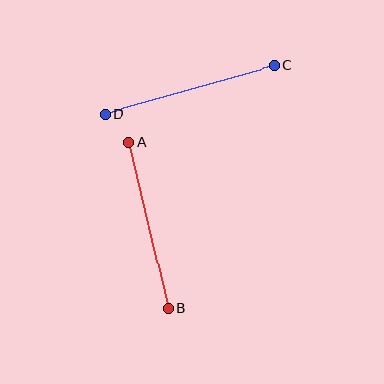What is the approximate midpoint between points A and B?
The midpoint is at approximately (148, 225) pixels.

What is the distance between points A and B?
The distance is approximately 170 pixels.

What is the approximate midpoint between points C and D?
The midpoint is at approximately (190, 90) pixels.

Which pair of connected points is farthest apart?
Points C and D are farthest apart.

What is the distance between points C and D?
The distance is approximately 175 pixels.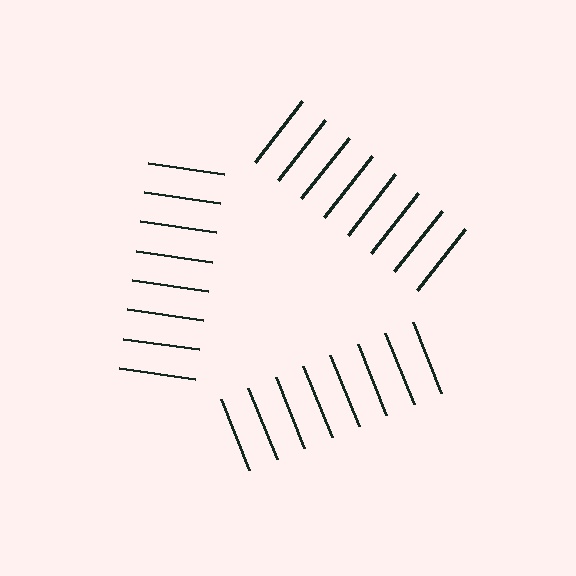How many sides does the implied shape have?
3 sides — the line-ends trace a triangle.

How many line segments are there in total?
24 — 8 along each of the 3 edges.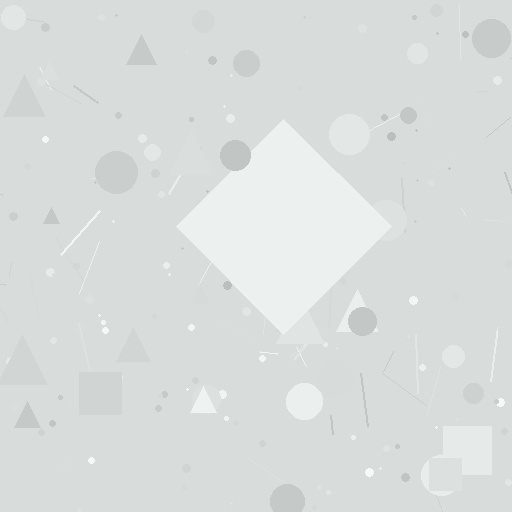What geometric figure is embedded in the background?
A diamond is embedded in the background.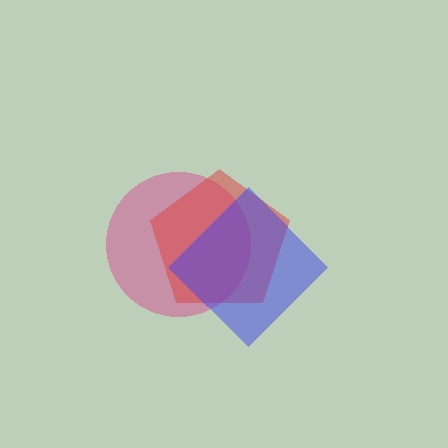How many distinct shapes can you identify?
There are 3 distinct shapes: a magenta circle, a red pentagon, a blue diamond.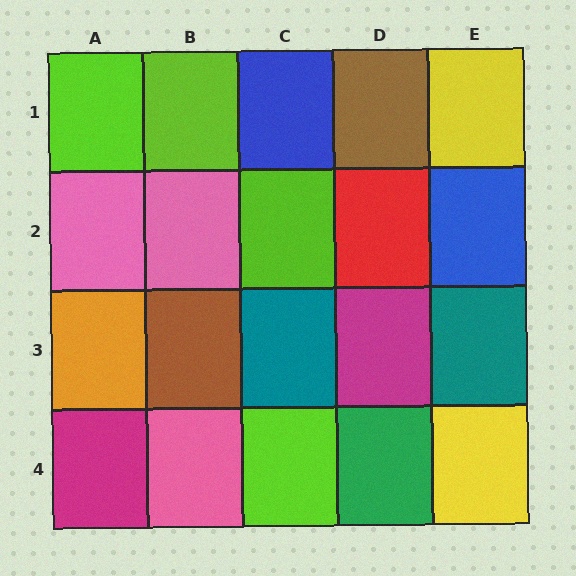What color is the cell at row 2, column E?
Blue.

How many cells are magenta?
2 cells are magenta.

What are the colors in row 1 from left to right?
Lime, lime, blue, brown, yellow.